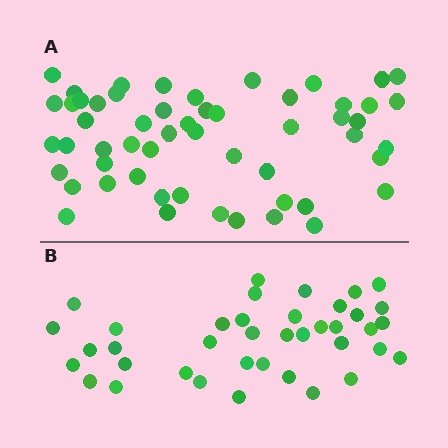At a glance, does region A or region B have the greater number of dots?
Region A (the top region) has more dots.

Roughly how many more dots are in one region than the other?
Region A has approximately 15 more dots than region B.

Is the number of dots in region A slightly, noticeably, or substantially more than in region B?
Region A has noticeably more, but not dramatically so. The ratio is roughly 1.4 to 1.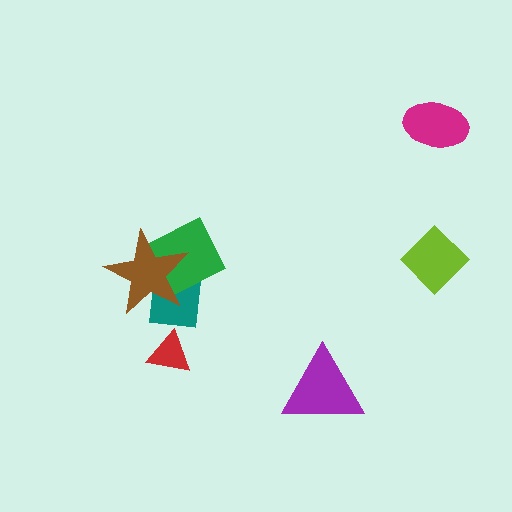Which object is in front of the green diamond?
The brown star is in front of the green diamond.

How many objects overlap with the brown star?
2 objects overlap with the brown star.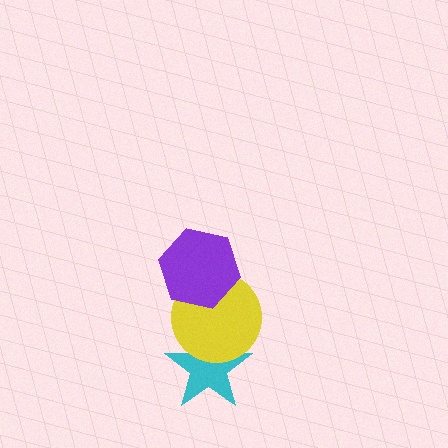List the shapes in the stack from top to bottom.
From top to bottom: the purple hexagon, the yellow circle, the cyan star.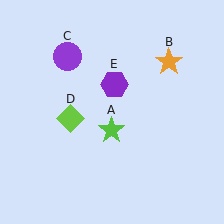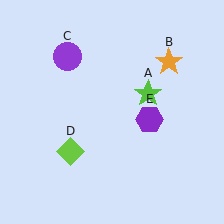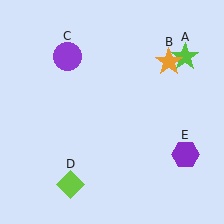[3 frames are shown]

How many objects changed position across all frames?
3 objects changed position: lime star (object A), lime diamond (object D), purple hexagon (object E).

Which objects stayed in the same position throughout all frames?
Orange star (object B) and purple circle (object C) remained stationary.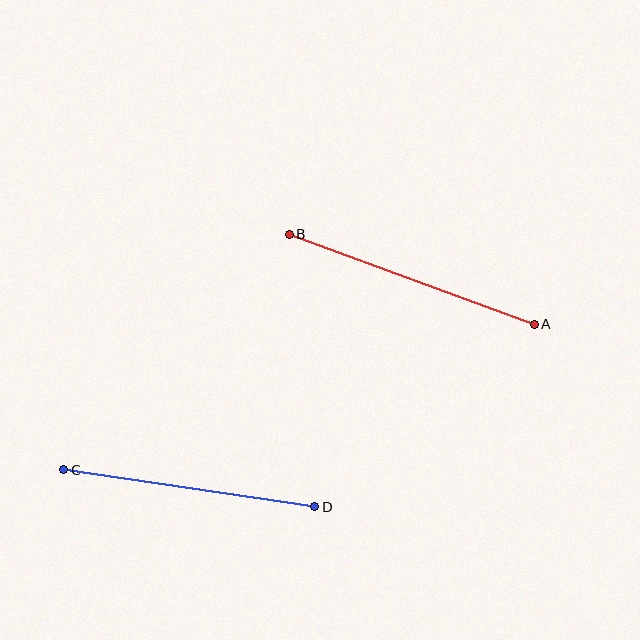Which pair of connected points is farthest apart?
Points A and B are farthest apart.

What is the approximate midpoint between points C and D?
The midpoint is at approximately (189, 488) pixels.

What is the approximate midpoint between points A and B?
The midpoint is at approximately (412, 279) pixels.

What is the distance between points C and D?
The distance is approximately 253 pixels.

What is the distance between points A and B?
The distance is approximately 261 pixels.